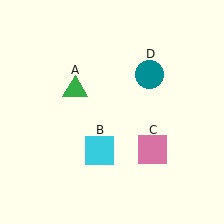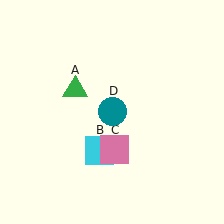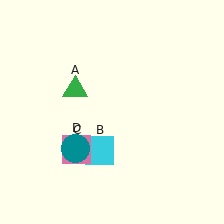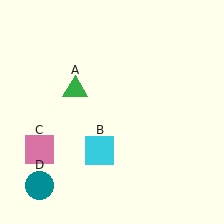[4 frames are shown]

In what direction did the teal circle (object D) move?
The teal circle (object D) moved down and to the left.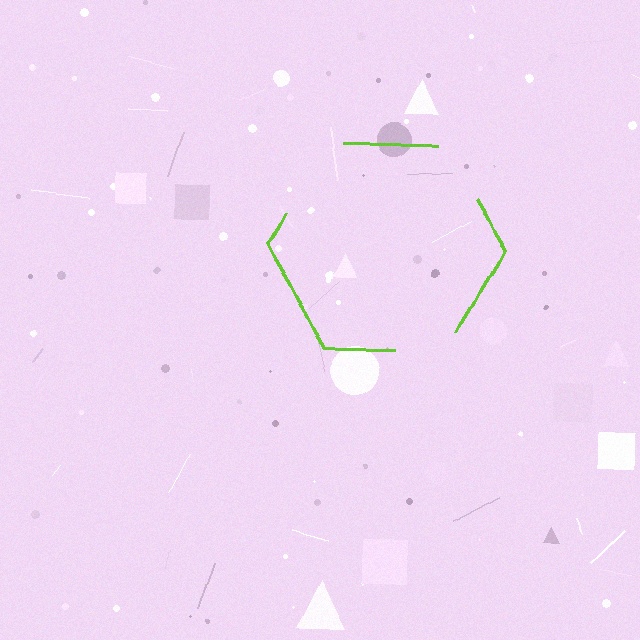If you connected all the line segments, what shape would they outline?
They would outline a hexagon.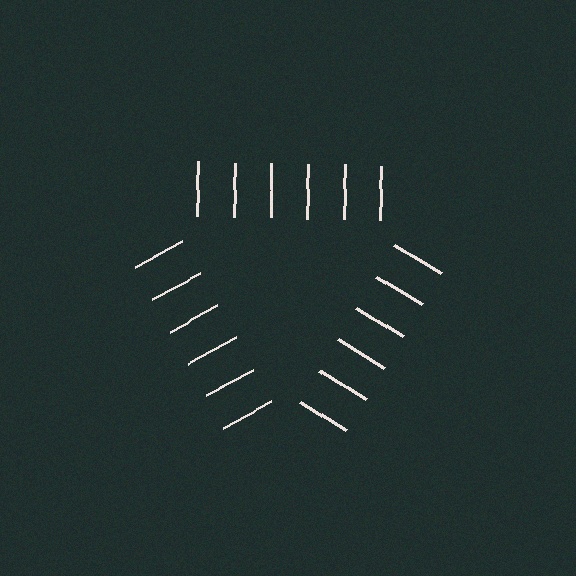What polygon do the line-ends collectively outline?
An illusory triangle — the line segments terminate on its edges but no continuous stroke is drawn.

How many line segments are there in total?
18 — 6 along each of the 3 edges.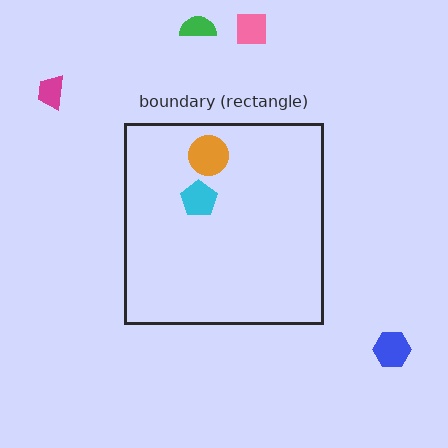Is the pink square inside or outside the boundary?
Outside.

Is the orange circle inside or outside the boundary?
Inside.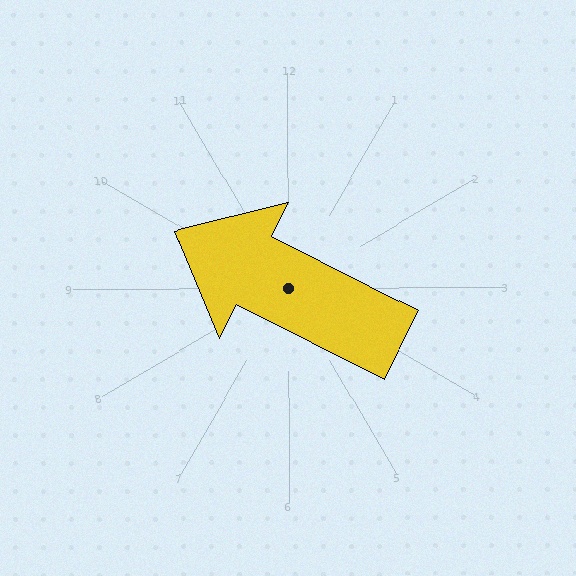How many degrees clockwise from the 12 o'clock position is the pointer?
Approximately 297 degrees.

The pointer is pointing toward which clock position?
Roughly 10 o'clock.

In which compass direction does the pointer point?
Northwest.